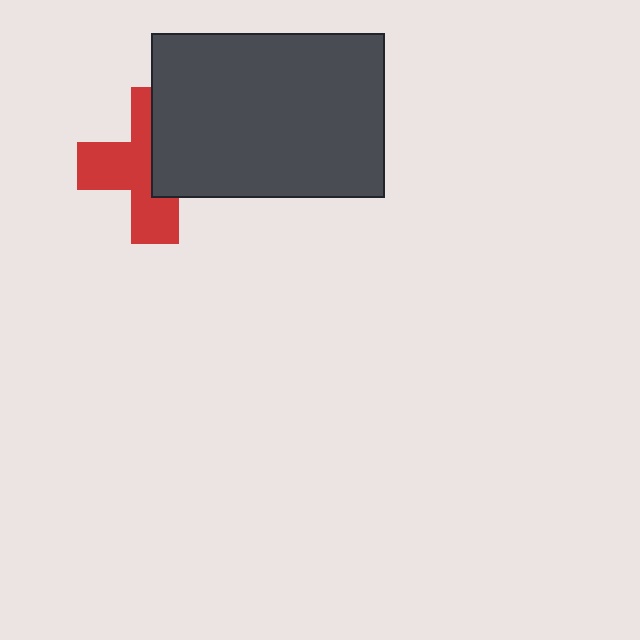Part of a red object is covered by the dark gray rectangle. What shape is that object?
It is a cross.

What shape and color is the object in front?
The object in front is a dark gray rectangle.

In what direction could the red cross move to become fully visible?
The red cross could move left. That would shift it out from behind the dark gray rectangle entirely.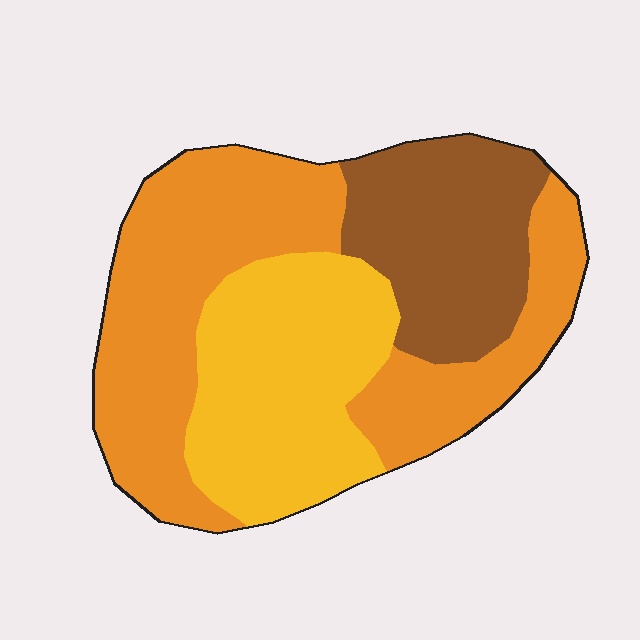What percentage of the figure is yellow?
Yellow takes up between a quarter and a half of the figure.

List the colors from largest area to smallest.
From largest to smallest: orange, yellow, brown.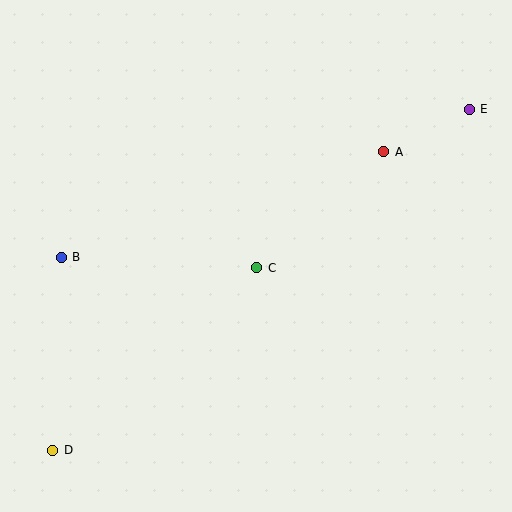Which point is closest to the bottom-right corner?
Point C is closest to the bottom-right corner.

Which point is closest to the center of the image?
Point C at (257, 268) is closest to the center.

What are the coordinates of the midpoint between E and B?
The midpoint between E and B is at (265, 183).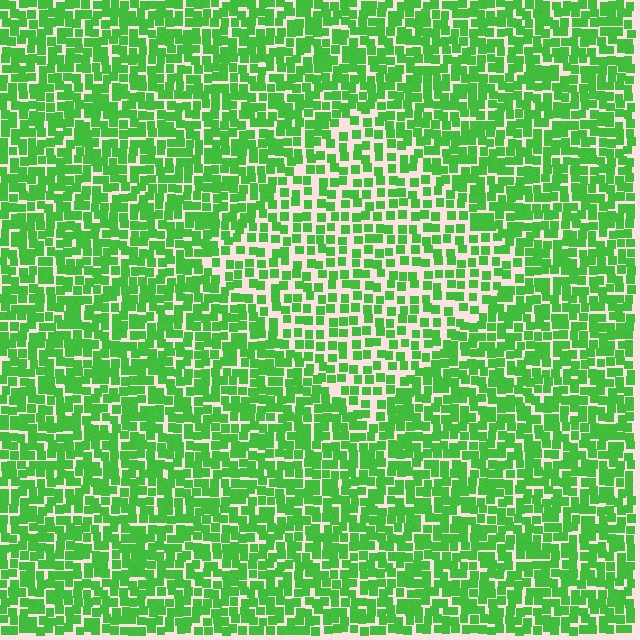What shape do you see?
I see a diamond.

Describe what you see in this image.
The image contains small green elements arranged at two different densities. A diamond-shaped region is visible where the elements are less densely packed than the surrounding area.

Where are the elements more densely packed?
The elements are more densely packed outside the diamond boundary.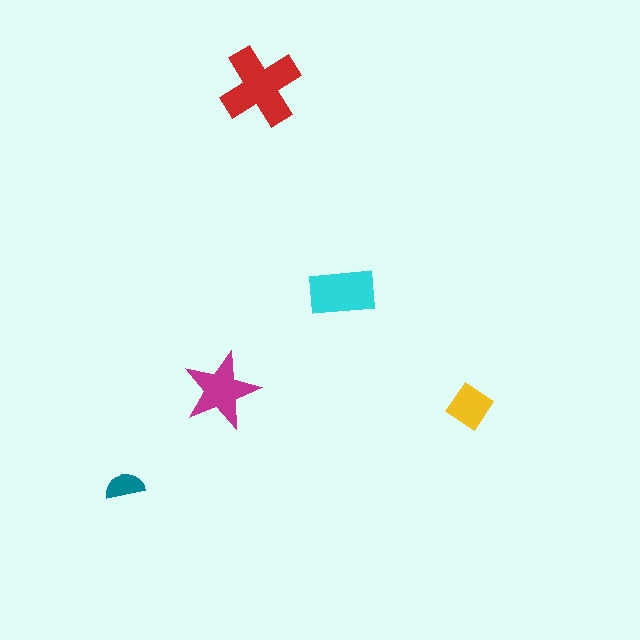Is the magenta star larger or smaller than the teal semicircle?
Larger.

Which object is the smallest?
The teal semicircle.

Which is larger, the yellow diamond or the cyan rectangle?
The cyan rectangle.